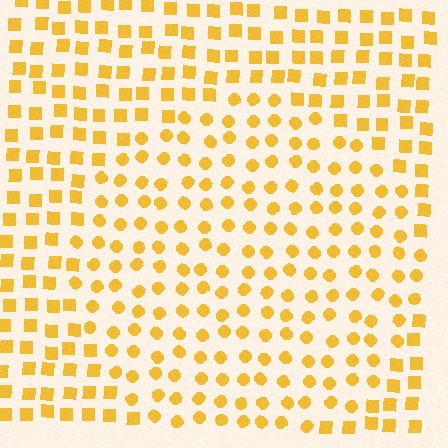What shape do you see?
I see a circle.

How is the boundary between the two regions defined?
The boundary is defined by a change in element shape: circles inside vs. squares outside. All elements share the same color and spacing.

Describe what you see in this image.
The image is filled with small yellow elements arranged in a uniform grid. A circle-shaped region contains circles, while the surrounding area contains squares. The boundary is defined purely by the change in element shape.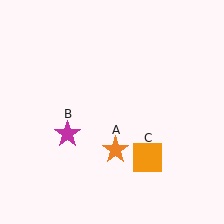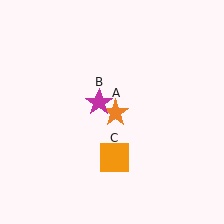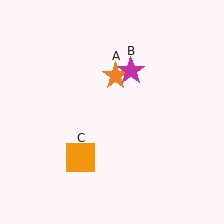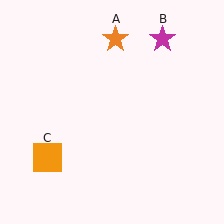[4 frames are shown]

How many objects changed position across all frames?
3 objects changed position: orange star (object A), magenta star (object B), orange square (object C).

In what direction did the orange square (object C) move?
The orange square (object C) moved left.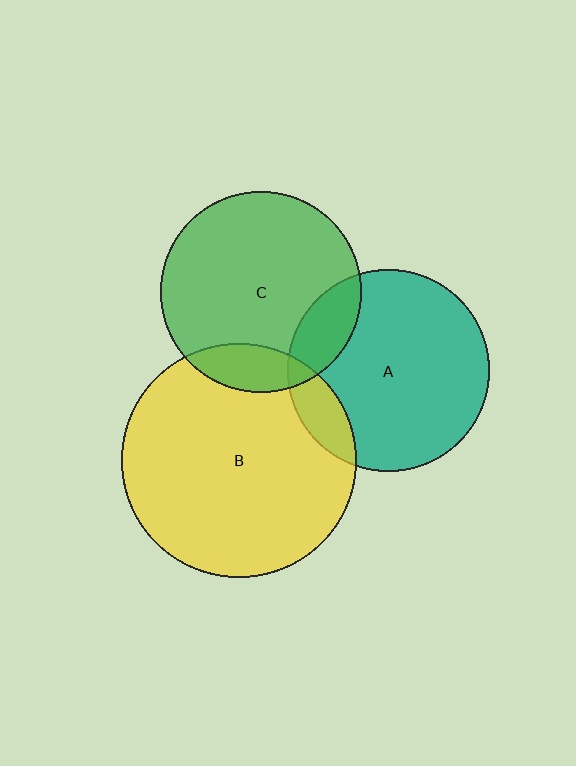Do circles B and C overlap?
Yes.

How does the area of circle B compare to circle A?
Approximately 1.4 times.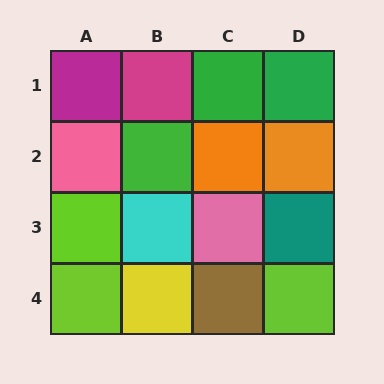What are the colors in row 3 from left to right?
Lime, cyan, pink, teal.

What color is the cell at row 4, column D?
Lime.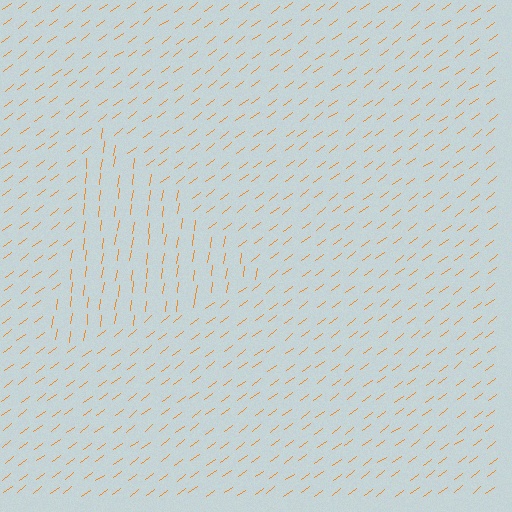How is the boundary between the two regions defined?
The boundary is defined purely by a change in line orientation (approximately 45 degrees difference). All lines are the same color and thickness.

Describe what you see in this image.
The image is filled with small orange line segments. A triangle region in the image has lines oriented differently from the surrounding lines, creating a visible texture boundary.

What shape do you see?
I see a triangle.